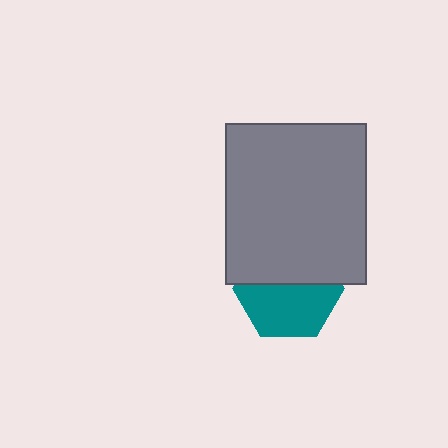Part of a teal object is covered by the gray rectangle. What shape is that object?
It is a hexagon.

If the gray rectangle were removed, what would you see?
You would see the complete teal hexagon.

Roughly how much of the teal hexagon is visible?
About half of it is visible (roughly 54%).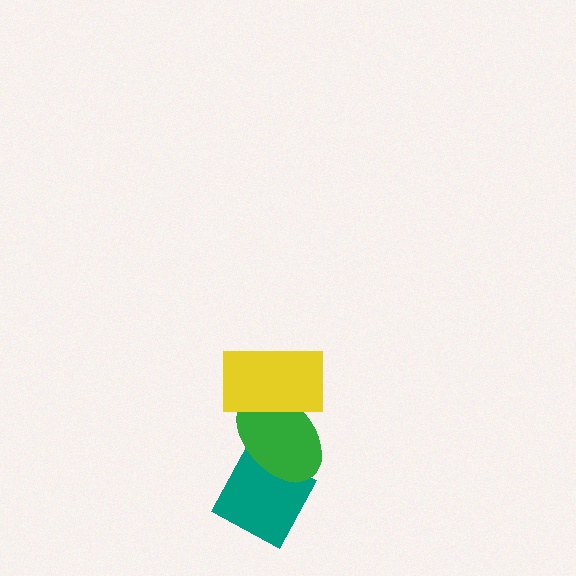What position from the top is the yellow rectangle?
The yellow rectangle is 1st from the top.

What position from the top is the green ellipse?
The green ellipse is 2nd from the top.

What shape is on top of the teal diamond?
The green ellipse is on top of the teal diamond.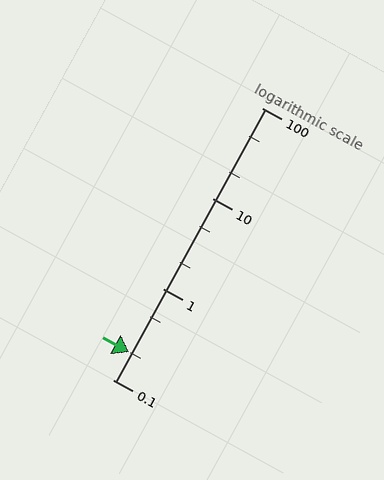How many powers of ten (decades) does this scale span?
The scale spans 3 decades, from 0.1 to 100.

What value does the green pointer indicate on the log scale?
The pointer indicates approximately 0.2.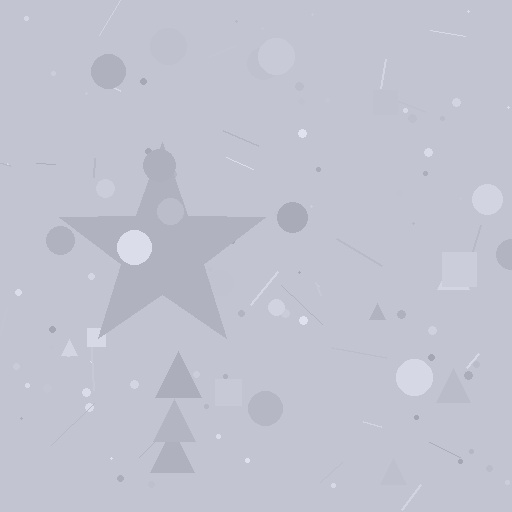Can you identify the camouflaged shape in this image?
The camouflaged shape is a star.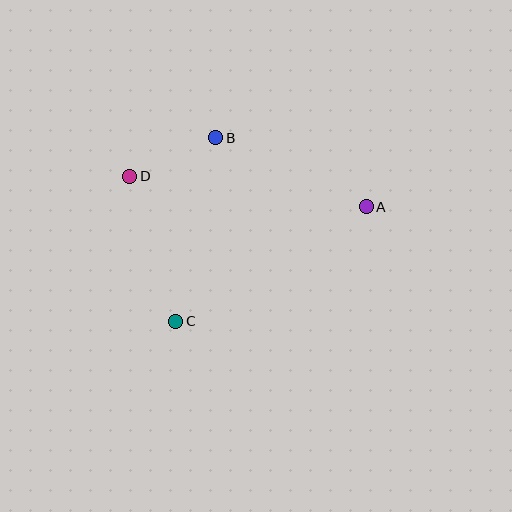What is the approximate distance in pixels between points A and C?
The distance between A and C is approximately 223 pixels.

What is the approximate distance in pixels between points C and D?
The distance between C and D is approximately 152 pixels.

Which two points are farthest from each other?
Points A and D are farthest from each other.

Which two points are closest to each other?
Points B and D are closest to each other.